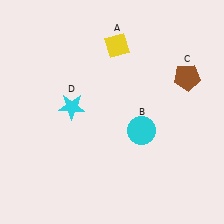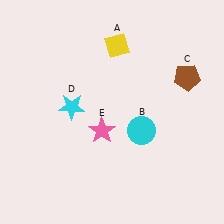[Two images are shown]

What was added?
A pink star (E) was added in Image 2.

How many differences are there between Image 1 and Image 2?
There is 1 difference between the two images.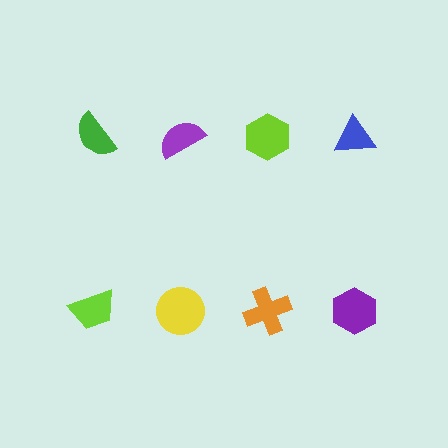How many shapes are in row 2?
4 shapes.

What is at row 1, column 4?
A blue triangle.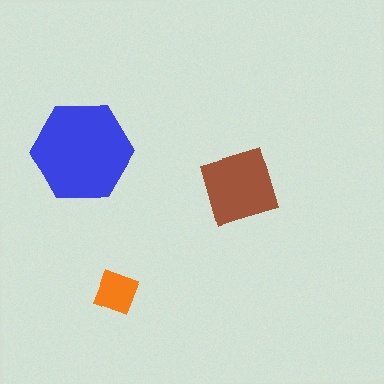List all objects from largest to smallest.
The blue hexagon, the brown diamond, the orange square.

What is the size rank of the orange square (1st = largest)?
3rd.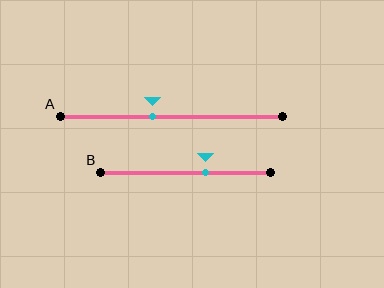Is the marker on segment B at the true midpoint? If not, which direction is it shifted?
No, the marker on segment B is shifted to the right by about 12% of the segment length.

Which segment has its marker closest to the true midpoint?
Segment A has its marker closest to the true midpoint.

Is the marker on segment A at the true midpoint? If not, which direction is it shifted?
No, the marker on segment A is shifted to the left by about 8% of the segment length.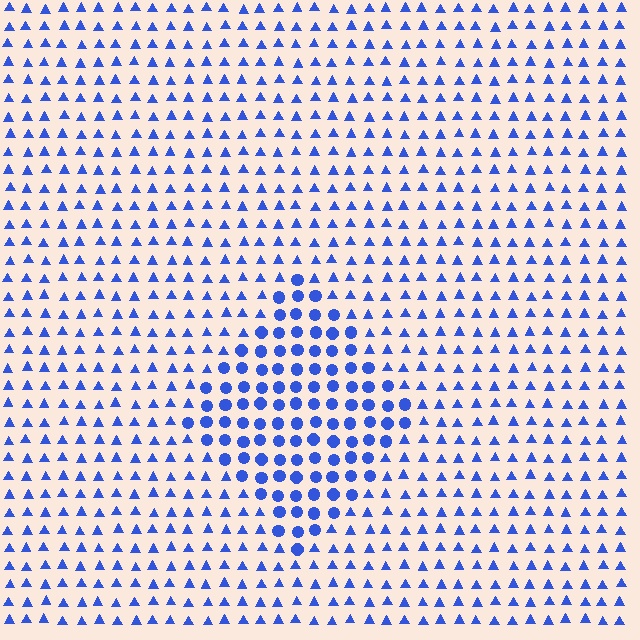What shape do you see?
I see a diamond.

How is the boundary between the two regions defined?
The boundary is defined by a change in element shape: circles inside vs. triangles outside. All elements share the same color and spacing.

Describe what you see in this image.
The image is filled with small blue elements arranged in a uniform grid. A diamond-shaped region contains circles, while the surrounding area contains triangles. The boundary is defined purely by the change in element shape.